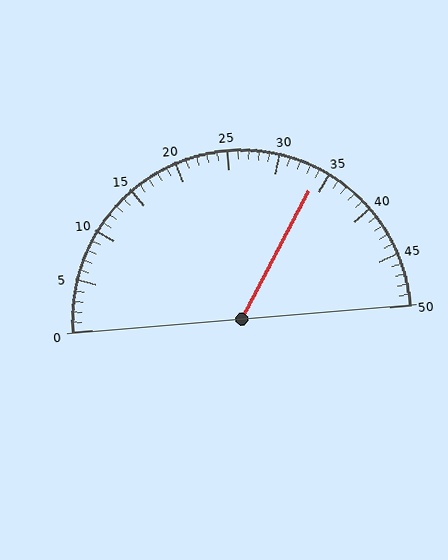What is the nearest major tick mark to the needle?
The nearest major tick mark is 35.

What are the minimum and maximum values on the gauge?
The gauge ranges from 0 to 50.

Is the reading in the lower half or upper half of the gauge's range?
The reading is in the upper half of the range (0 to 50).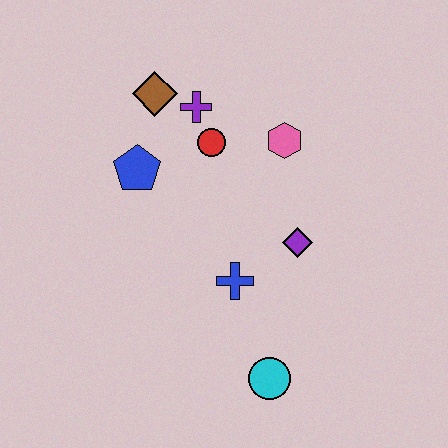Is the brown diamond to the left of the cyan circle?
Yes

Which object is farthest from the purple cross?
The cyan circle is farthest from the purple cross.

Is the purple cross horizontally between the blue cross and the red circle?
No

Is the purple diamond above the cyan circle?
Yes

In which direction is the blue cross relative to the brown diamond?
The blue cross is below the brown diamond.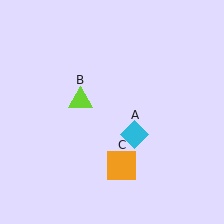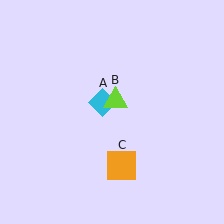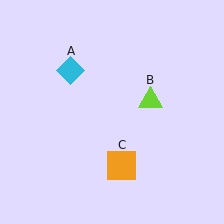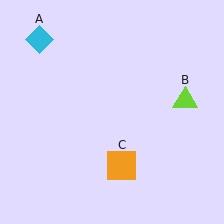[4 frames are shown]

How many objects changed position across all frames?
2 objects changed position: cyan diamond (object A), lime triangle (object B).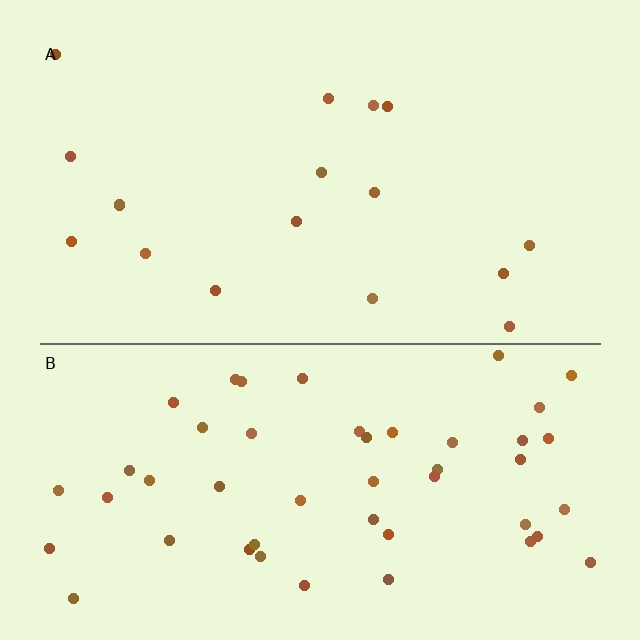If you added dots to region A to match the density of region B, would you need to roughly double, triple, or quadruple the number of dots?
Approximately triple.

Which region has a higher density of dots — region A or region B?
B (the bottom).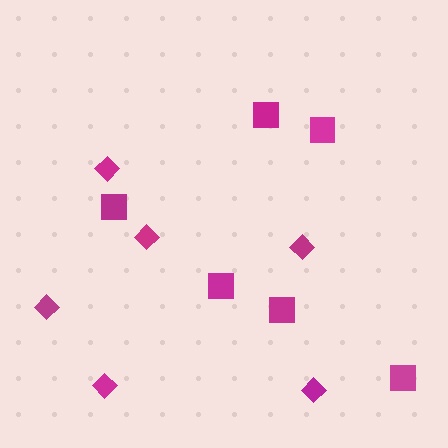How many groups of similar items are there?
There are 2 groups: one group of diamonds (6) and one group of squares (6).